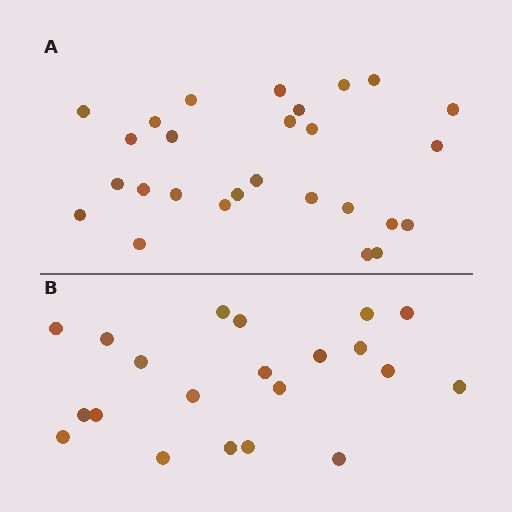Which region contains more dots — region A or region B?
Region A (the top region) has more dots.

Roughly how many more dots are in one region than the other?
Region A has about 6 more dots than region B.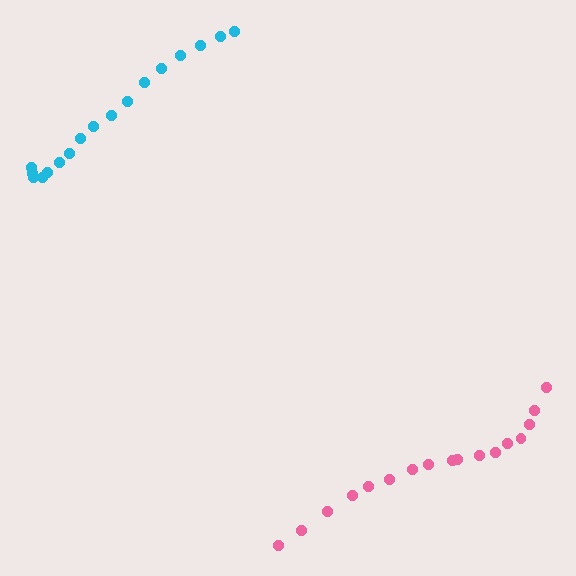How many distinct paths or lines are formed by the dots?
There are 2 distinct paths.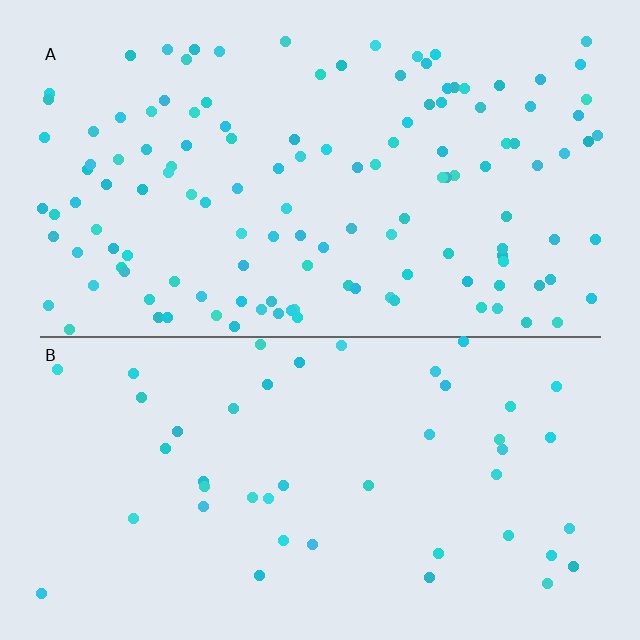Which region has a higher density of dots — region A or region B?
A (the top).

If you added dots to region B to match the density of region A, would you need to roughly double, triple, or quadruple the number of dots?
Approximately triple.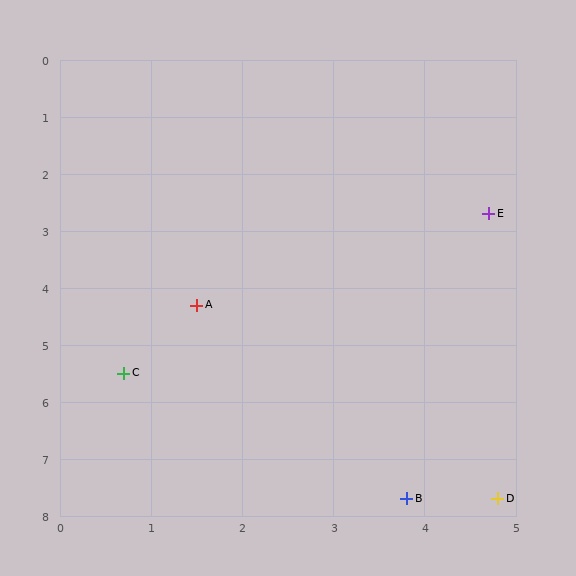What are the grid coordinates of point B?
Point B is at approximately (3.8, 7.7).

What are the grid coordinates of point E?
Point E is at approximately (4.7, 2.7).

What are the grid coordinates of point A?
Point A is at approximately (1.5, 4.3).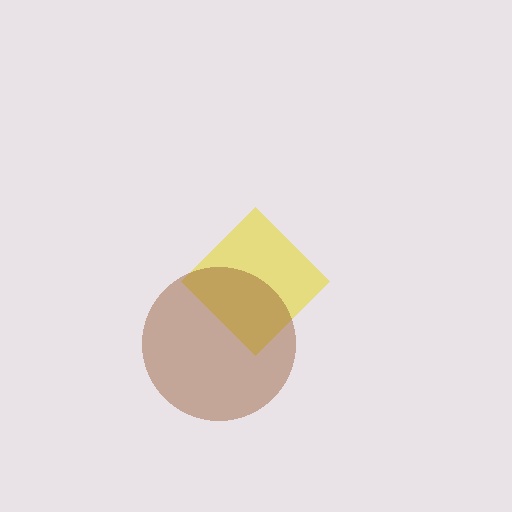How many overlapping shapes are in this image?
There are 2 overlapping shapes in the image.